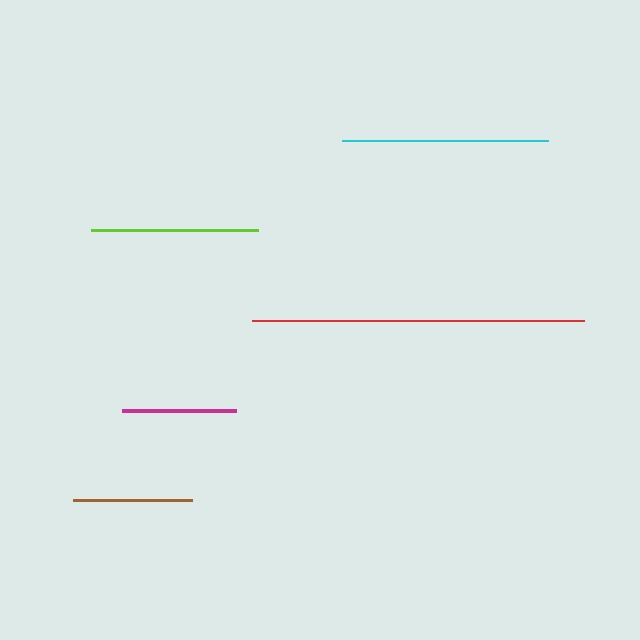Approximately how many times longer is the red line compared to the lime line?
The red line is approximately 2.0 times the length of the lime line.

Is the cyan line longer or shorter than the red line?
The red line is longer than the cyan line.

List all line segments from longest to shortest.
From longest to shortest: red, cyan, lime, brown, magenta.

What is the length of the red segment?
The red segment is approximately 332 pixels long.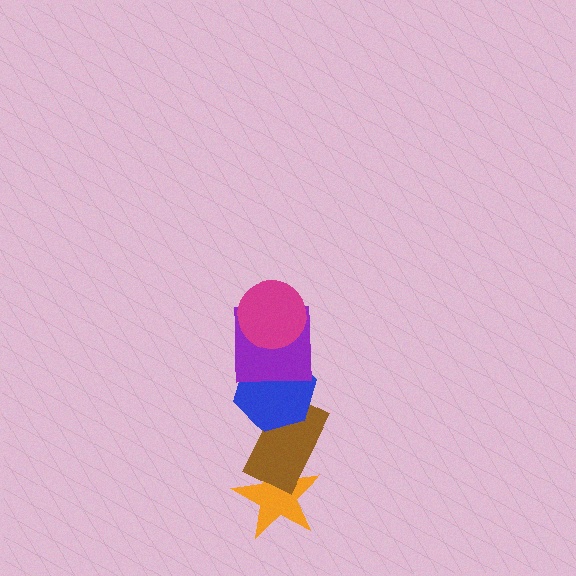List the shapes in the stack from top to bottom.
From top to bottom: the magenta circle, the purple square, the blue hexagon, the brown rectangle, the orange star.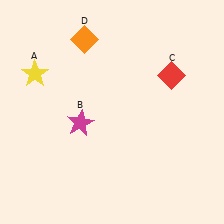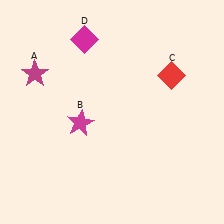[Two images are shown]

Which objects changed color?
A changed from yellow to magenta. D changed from orange to magenta.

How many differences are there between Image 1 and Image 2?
There are 2 differences between the two images.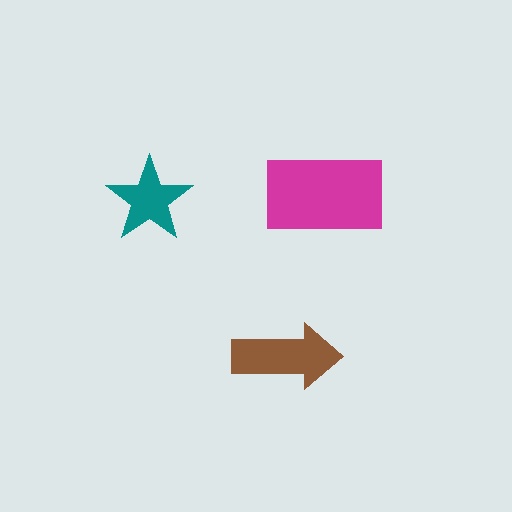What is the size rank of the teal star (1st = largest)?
3rd.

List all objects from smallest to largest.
The teal star, the brown arrow, the magenta rectangle.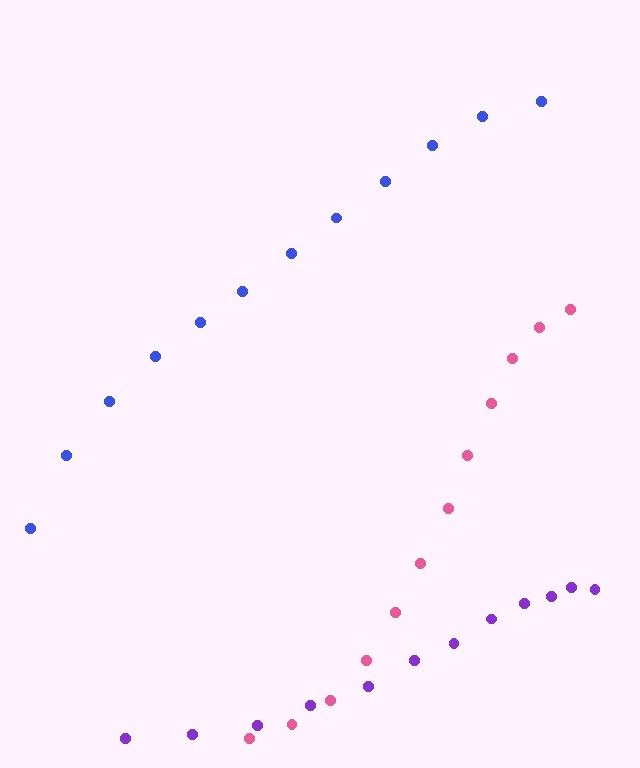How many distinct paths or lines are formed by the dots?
There are 3 distinct paths.